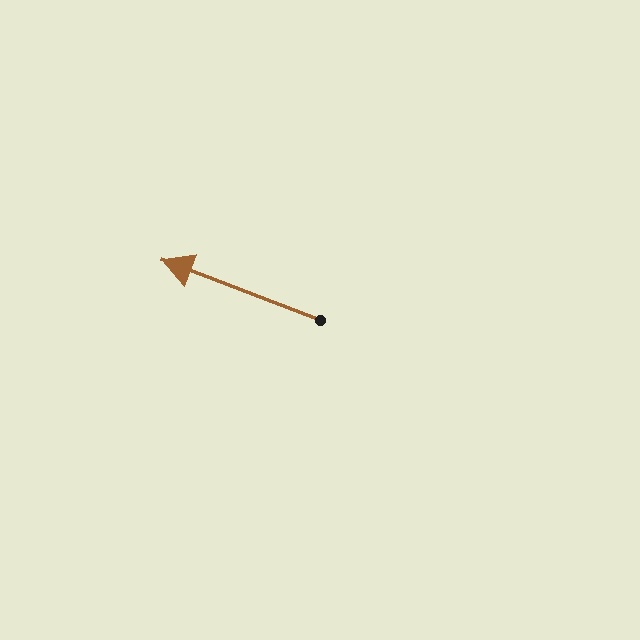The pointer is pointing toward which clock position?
Roughly 10 o'clock.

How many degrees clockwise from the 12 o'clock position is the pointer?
Approximately 291 degrees.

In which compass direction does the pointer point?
West.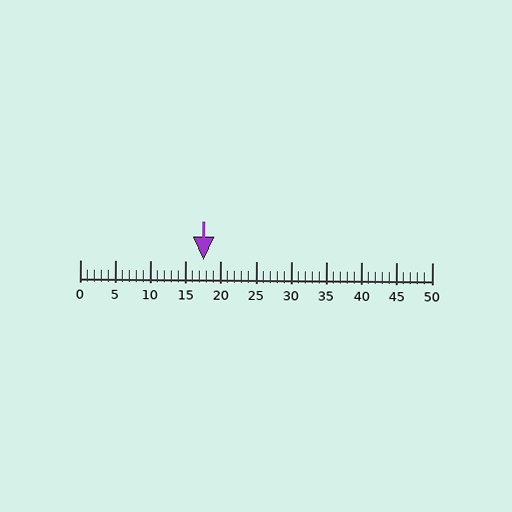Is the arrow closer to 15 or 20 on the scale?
The arrow is closer to 20.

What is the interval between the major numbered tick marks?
The major tick marks are spaced 5 units apart.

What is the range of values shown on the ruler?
The ruler shows values from 0 to 50.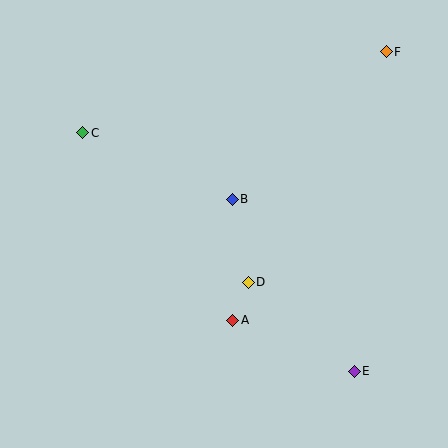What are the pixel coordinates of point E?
Point E is at (354, 371).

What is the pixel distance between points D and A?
The distance between D and A is 41 pixels.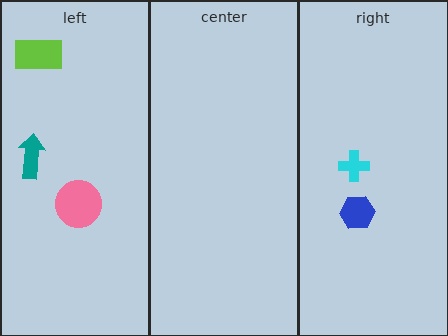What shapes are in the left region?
The teal arrow, the pink circle, the lime rectangle.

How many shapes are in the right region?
2.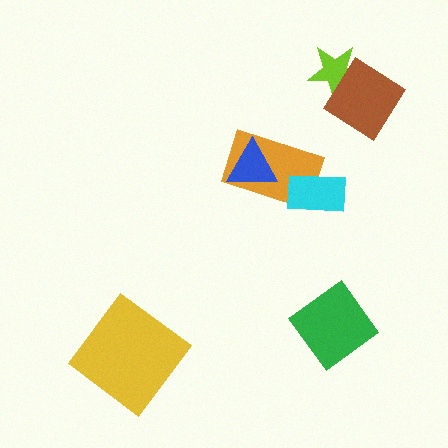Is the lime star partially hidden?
Yes, it is partially covered by another shape.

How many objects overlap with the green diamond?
0 objects overlap with the green diamond.